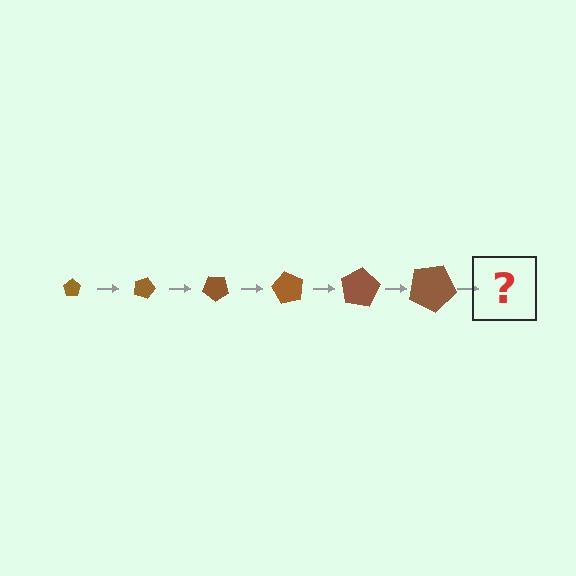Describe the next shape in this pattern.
It should be a pentagon, larger than the previous one and rotated 120 degrees from the start.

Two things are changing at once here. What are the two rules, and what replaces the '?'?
The two rules are that the pentagon grows larger each step and it rotates 20 degrees each step. The '?' should be a pentagon, larger than the previous one and rotated 120 degrees from the start.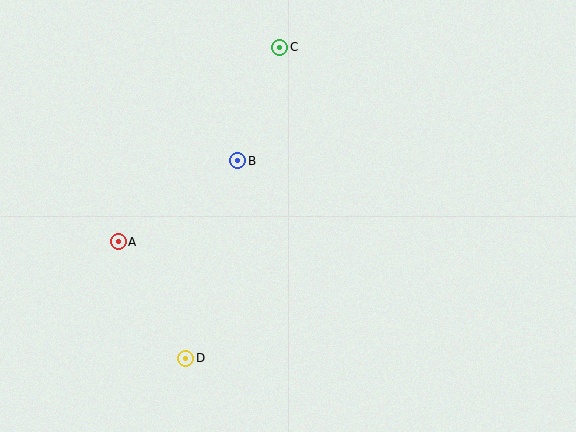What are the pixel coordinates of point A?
Point A is at (118, 242).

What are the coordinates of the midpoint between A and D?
The midpoint between A and D is at (152, 300).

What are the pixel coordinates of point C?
Point C is at (280, 47).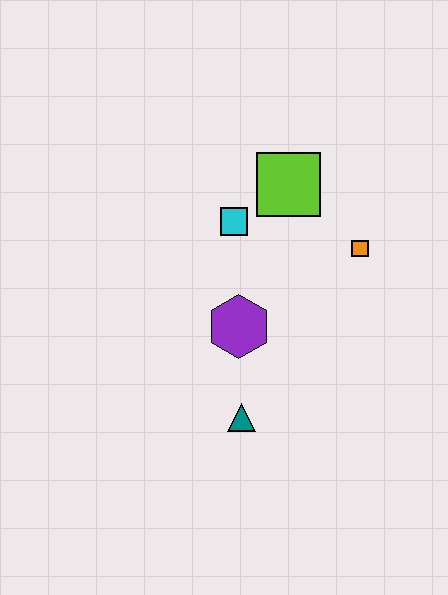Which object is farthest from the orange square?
The teal triangle is farthest from the orange square.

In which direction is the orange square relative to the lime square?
The orange square is to the right of the lime square.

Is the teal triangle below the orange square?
Yes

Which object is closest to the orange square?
The lime square is closest to the orange square.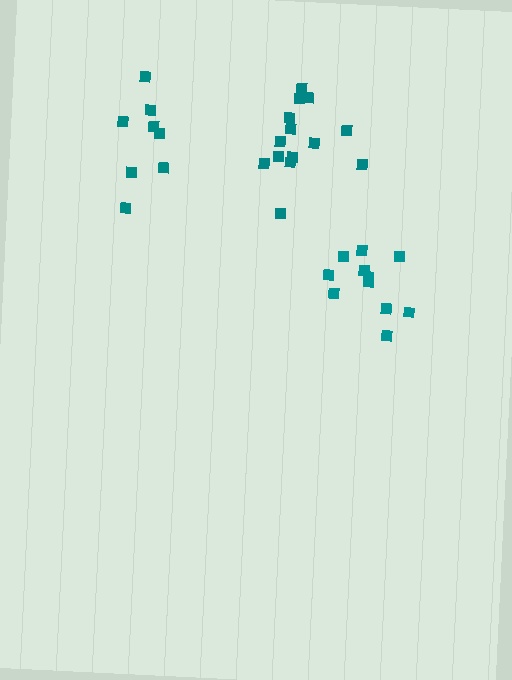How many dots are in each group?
Group 1: 8 dots, Group 2: 11 dots, Group 3: 14 dots (33 total).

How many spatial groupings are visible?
There are 3 spatial groupings.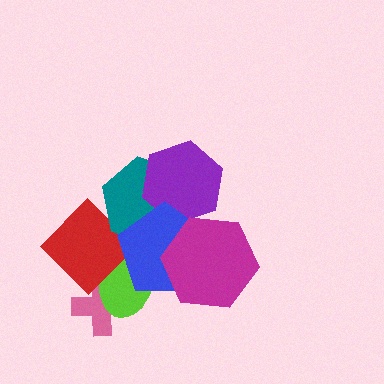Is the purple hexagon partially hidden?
Yes, it is partially covered by another shape.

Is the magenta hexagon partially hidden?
No, no other shape covers it.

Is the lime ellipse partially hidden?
Yes, it is partially covered by another shape.